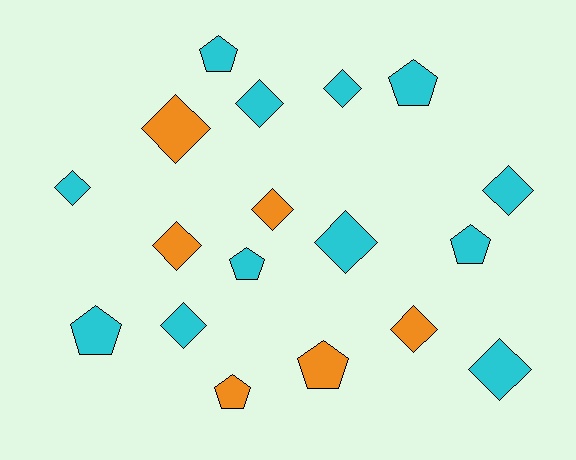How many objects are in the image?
There are 18 objects.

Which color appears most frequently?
Cyan, with 12 objects.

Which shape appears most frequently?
Diamond, with 11 objects.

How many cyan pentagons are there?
There are 5 cyan pentagons.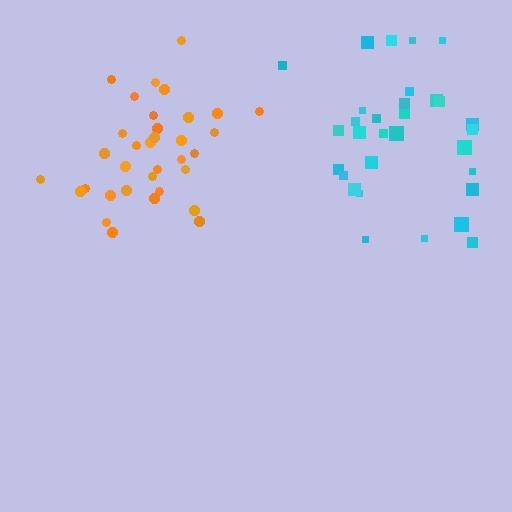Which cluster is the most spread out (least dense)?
Cyan.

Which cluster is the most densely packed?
Orange.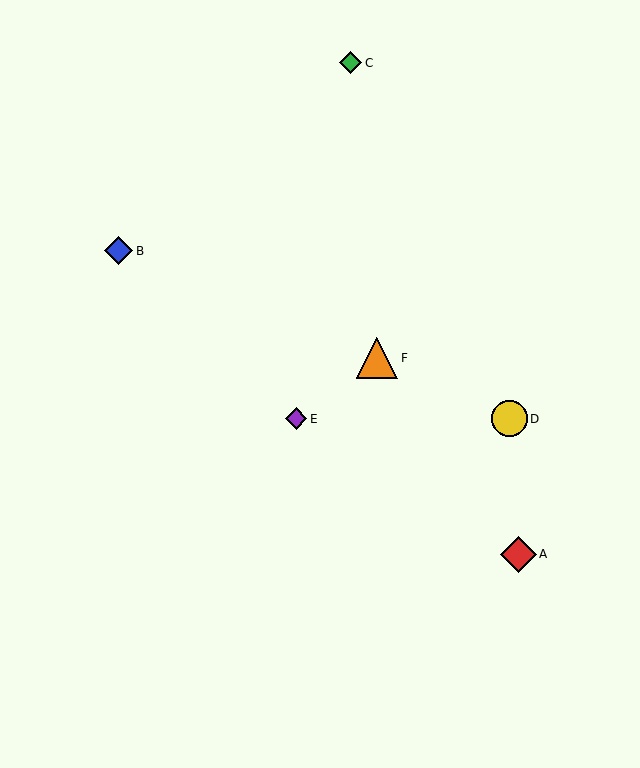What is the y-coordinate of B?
Object B is at y≈251.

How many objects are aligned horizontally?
2 objects (D, E) are aligned horizontally.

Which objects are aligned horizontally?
Objects D, E are aligned horizontally.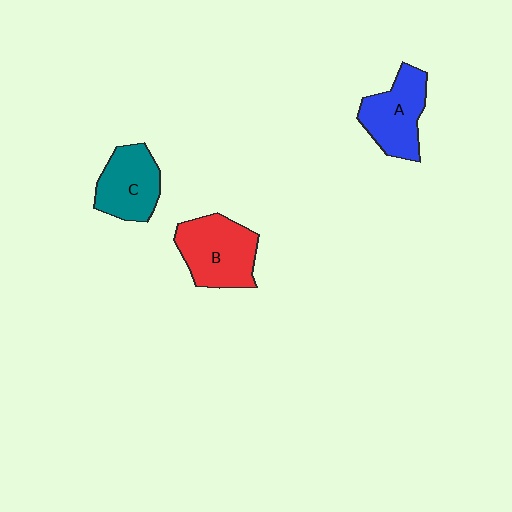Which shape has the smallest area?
Shape C (teal).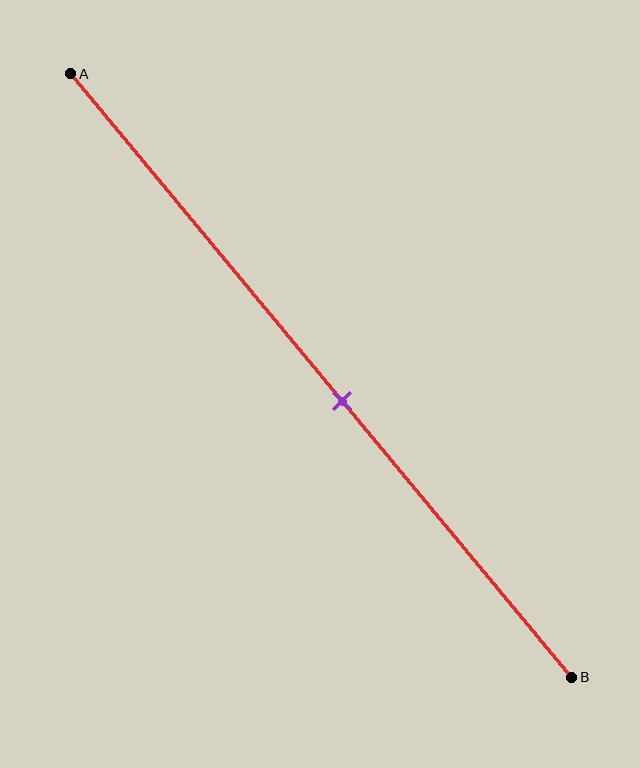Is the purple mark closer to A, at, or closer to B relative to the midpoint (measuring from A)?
The purple mark is closer to point B than the midpoint of segment AB.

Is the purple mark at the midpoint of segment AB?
No, the mark is at about 55% from A, not at the 50% midpoint.